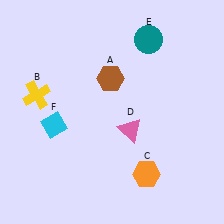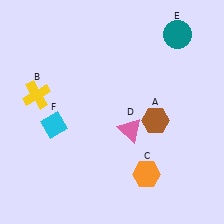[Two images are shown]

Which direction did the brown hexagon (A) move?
The brown hexagon (A) moved right.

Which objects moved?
The objects that moved are: the brown hexagon (A), the teal circle (E).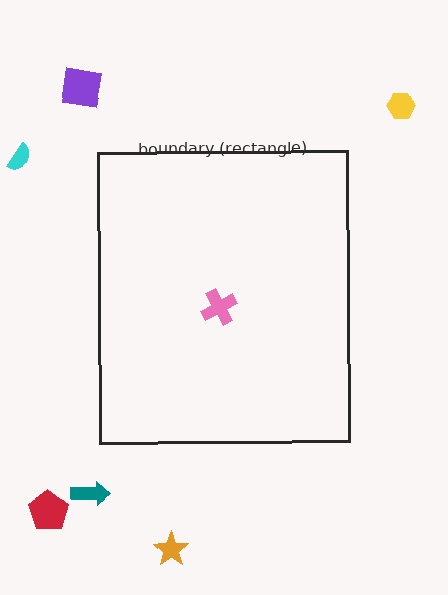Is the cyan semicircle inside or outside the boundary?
Outside.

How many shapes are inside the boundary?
1 inside, 6 outside.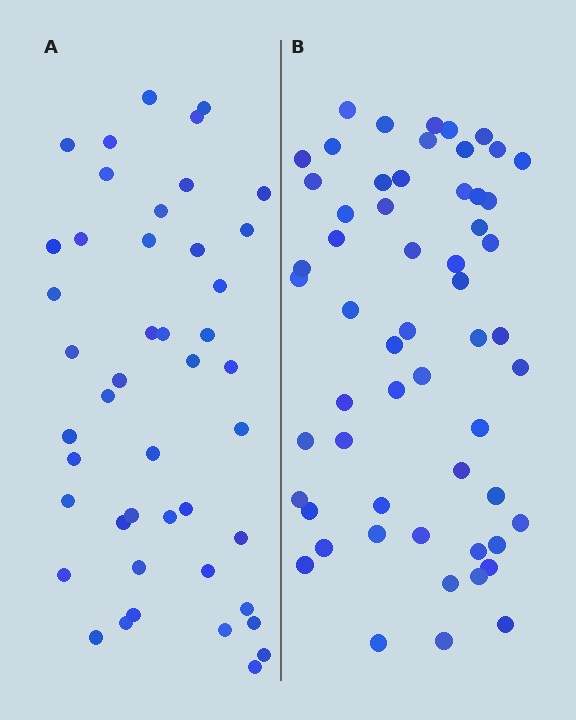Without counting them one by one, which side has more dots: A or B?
Region B (the right region) has more dots.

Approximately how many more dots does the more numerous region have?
Region B has roughly 12 or so more dots than region A.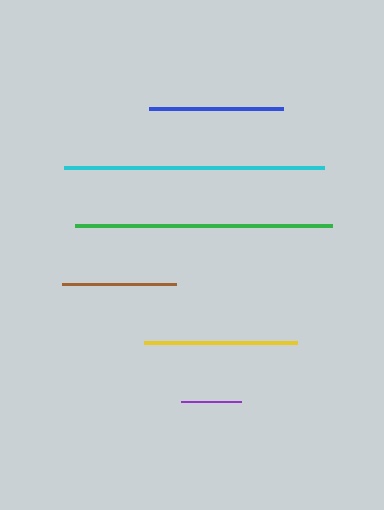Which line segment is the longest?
The cyan line is the longest at approximately 260 pixels.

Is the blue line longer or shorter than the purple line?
The blue line is longer than the purple line.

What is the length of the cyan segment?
The cyan segment is approximately 260 pixels long.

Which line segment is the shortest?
The purple line is the shortest at approximately 61 pixels.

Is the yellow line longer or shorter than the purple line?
The yellow line is longer than the purple line.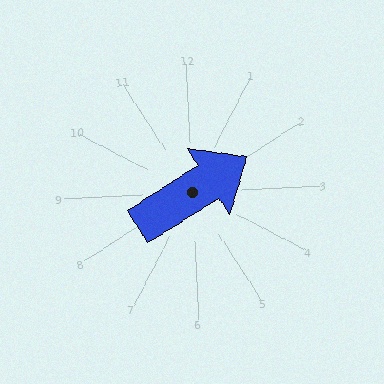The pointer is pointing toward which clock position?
Roughly 2 o'clock.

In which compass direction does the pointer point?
Northeast.